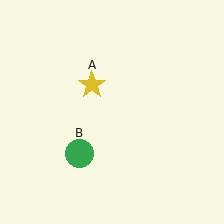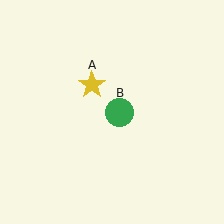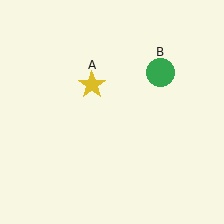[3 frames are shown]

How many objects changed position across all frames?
1 object changed position: green circle (object B).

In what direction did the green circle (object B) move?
The green circle (object B) moved up and to the right.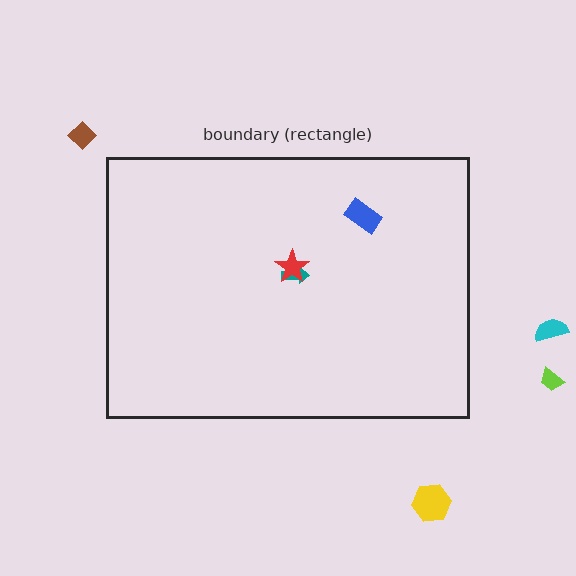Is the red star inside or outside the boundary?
Inside.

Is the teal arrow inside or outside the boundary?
Inside.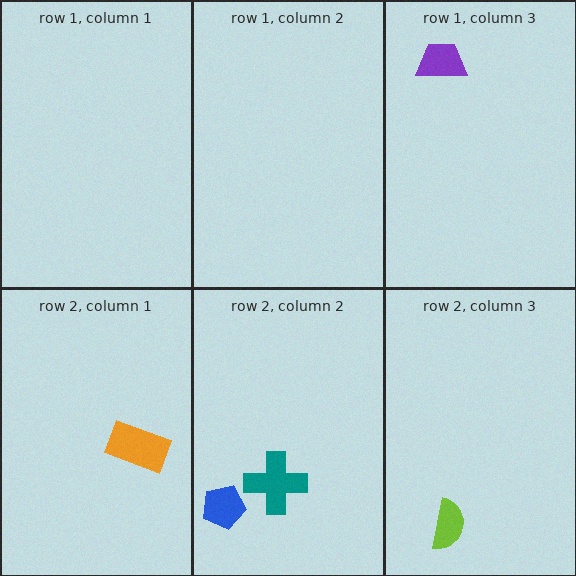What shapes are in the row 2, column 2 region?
The blue pentagon, the teal cross.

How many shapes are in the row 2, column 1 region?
1.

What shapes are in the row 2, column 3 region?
The lime semicircle.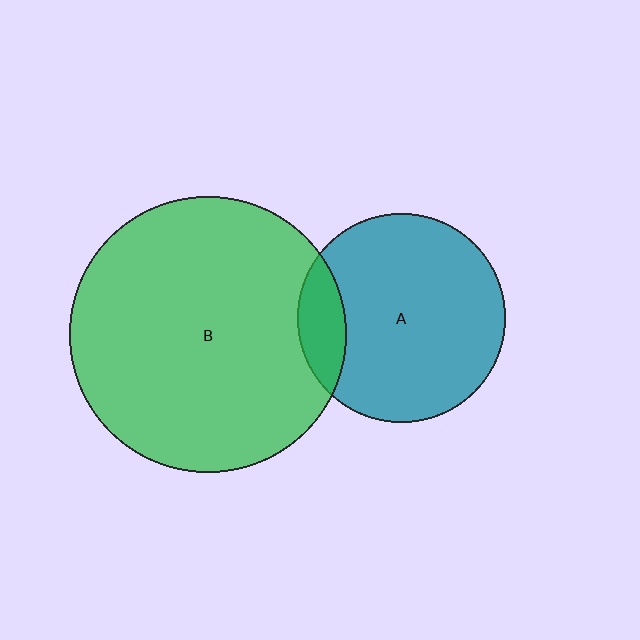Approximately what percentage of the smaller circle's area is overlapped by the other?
Approximately 15%.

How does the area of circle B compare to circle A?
Approximately 1.8 times.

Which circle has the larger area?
Circle B (green).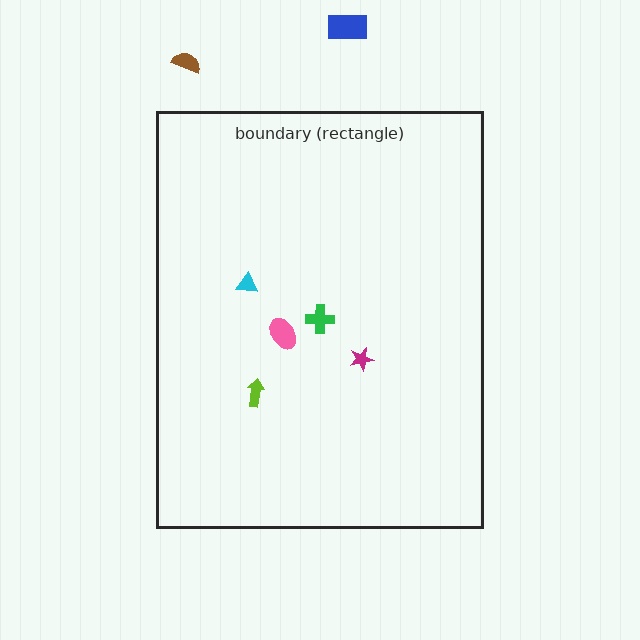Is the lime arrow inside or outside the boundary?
Inside.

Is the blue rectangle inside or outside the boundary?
Outside.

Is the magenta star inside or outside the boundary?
Inside.